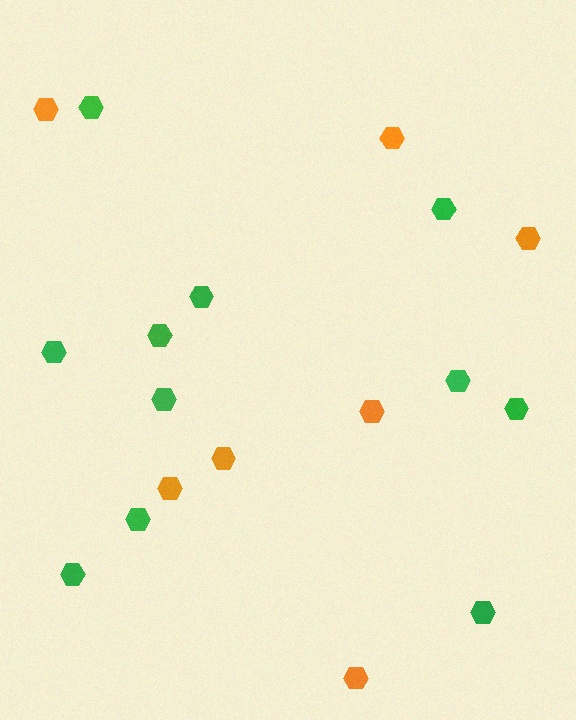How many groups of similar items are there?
There are 2 groups: one group of green hexagons (11) and one group of orange hexagons (7).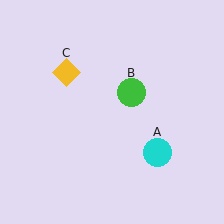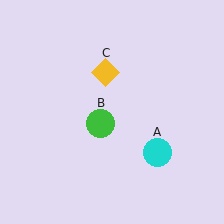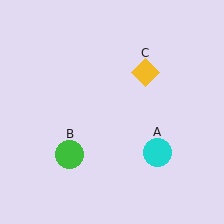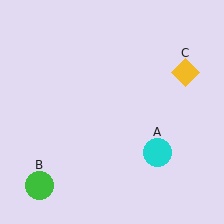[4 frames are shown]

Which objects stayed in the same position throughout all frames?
Cyan circle (object A) remained stationary.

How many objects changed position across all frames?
2 objects changed position: green circle (object B), yellow diamond (object C).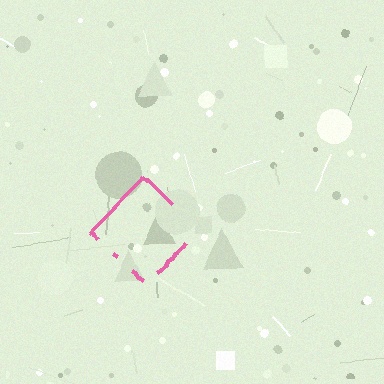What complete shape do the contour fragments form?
The contour fragments form a diamond.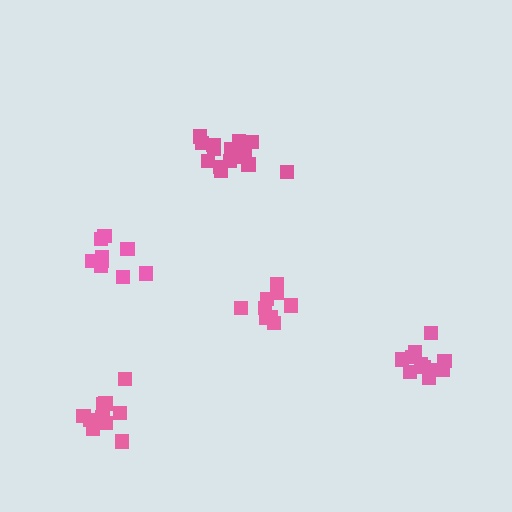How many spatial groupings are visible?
There are 5 spatial groupings.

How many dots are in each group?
Group 1: 10 dots, Group 2: 15 dots, Group 3: 12 dots, Group 4: 9 dots, Group 5: 10 dots (56 total).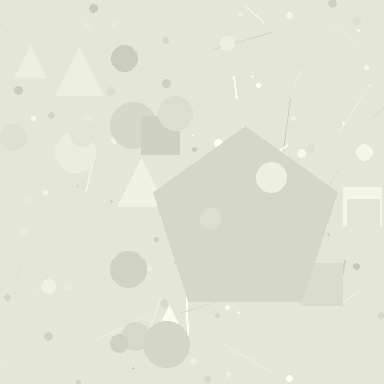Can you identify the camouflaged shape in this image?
The camouflaged shape is a pentagon.